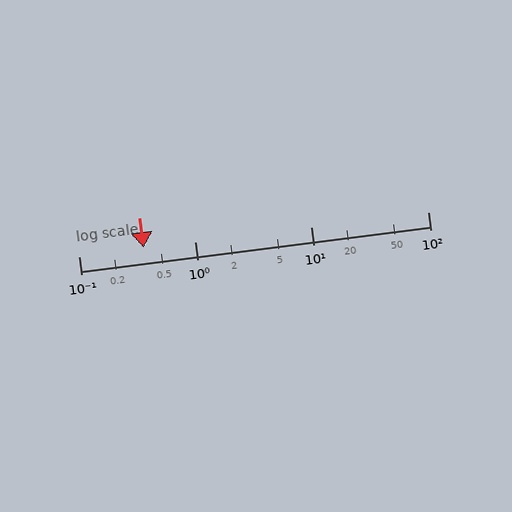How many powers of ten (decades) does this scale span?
The scale spans 3 decades, from 0.1 to 100.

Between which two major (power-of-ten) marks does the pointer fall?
The pointer is between 0.1 and 1.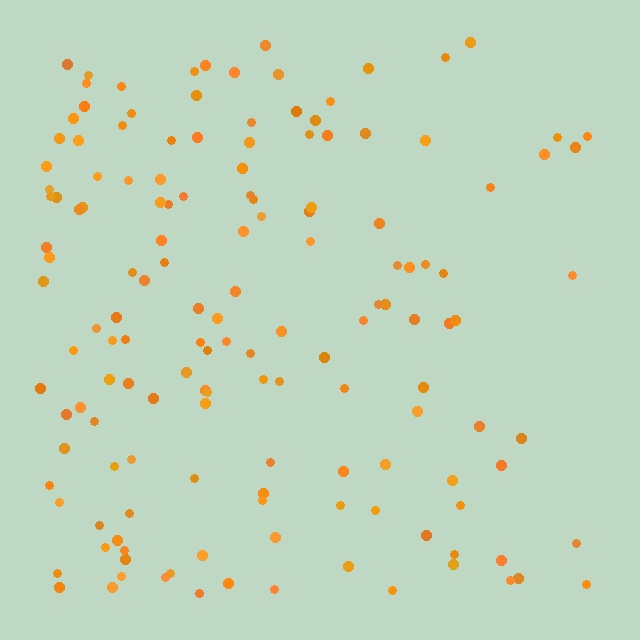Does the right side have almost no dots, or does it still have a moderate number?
Still a moderate number, just noticeably fewer than the left.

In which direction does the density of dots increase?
From right to left, with the left side densest.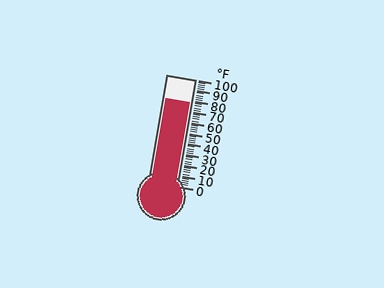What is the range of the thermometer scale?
The thermometer scale ranges from 0°F to 100°F.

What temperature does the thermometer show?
The thermometer shows approximately 78°F.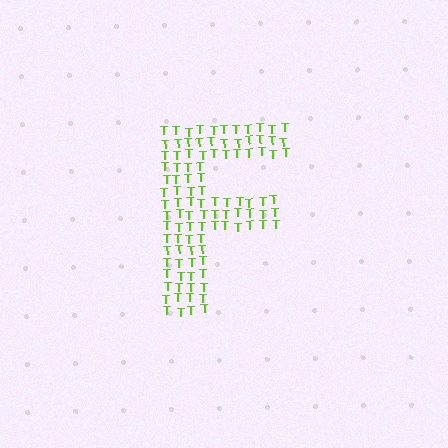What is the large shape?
The large shape is the letter F.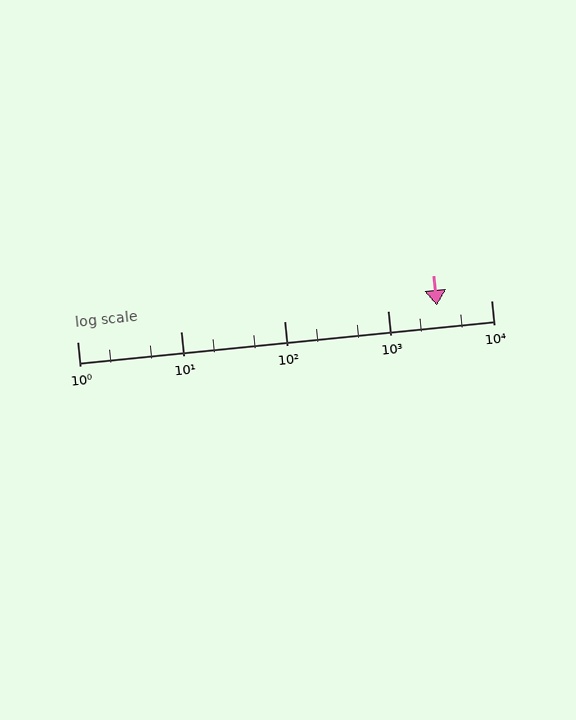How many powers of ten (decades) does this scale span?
The scale spans 4 decades, from 1 to 10000.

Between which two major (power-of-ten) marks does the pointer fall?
The pointer is between 1000 and 10000.